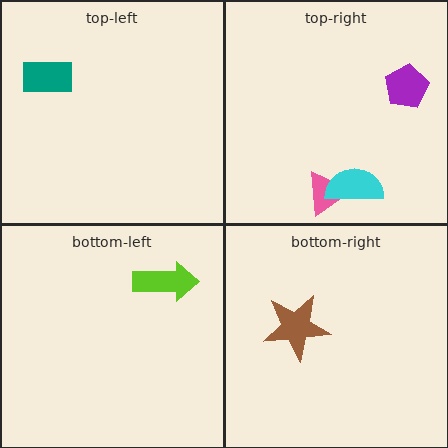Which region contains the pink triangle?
The top-right region.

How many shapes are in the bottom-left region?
1.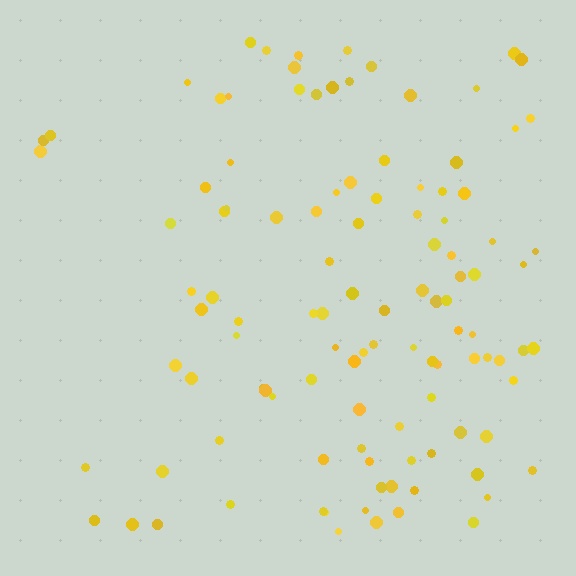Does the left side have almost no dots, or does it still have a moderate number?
Still a moderate number, just noticeably fewer than the right.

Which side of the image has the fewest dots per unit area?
The left.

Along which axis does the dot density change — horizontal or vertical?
Horizontal.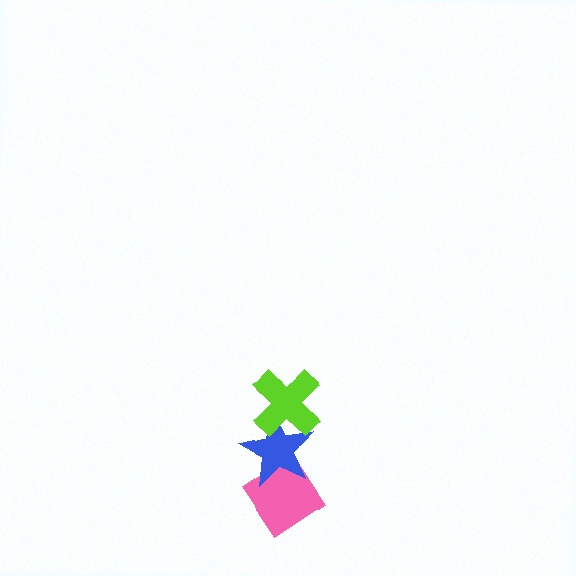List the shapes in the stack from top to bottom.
From top to bottom: the lime cross, the blue star, the pink diamond.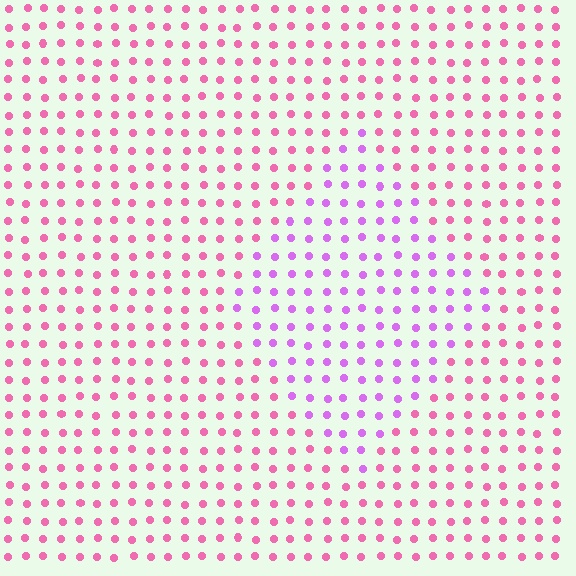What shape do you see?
I see a diamond.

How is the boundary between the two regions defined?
The boundary is defined purely by a slight shift in hue (about 39 degrees). Spacing, size, and orientation are identical on both sides.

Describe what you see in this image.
The image is filled with small pink elements in a uniform arrangement. A diamond-shaped region is visible where the elements are tinted to a slightly different hue, forming a subtle color boundary.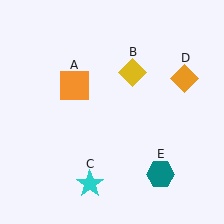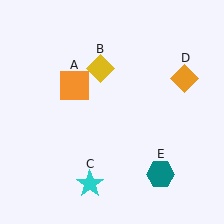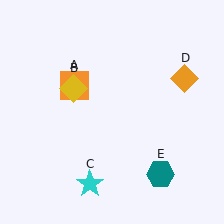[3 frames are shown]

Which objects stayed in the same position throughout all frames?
Orange square (object A) and cyan star (object C) and orange diamond (object D) and teal hexagon (object E) remained stationary.